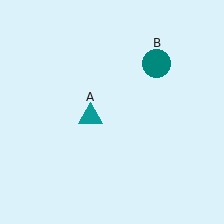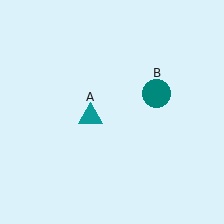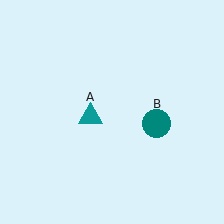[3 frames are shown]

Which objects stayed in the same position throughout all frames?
Teal triangle (object A) remained stationary.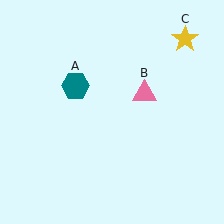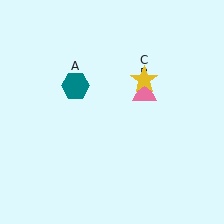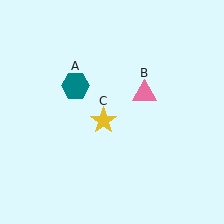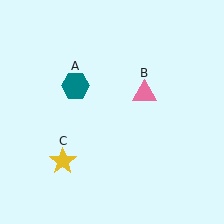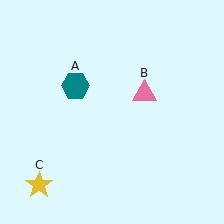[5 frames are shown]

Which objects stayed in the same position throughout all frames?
Teal hexagon (object A) and pink triangle (object B) remained stationary.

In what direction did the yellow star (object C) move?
The yellow star (object C) moved down and to the left.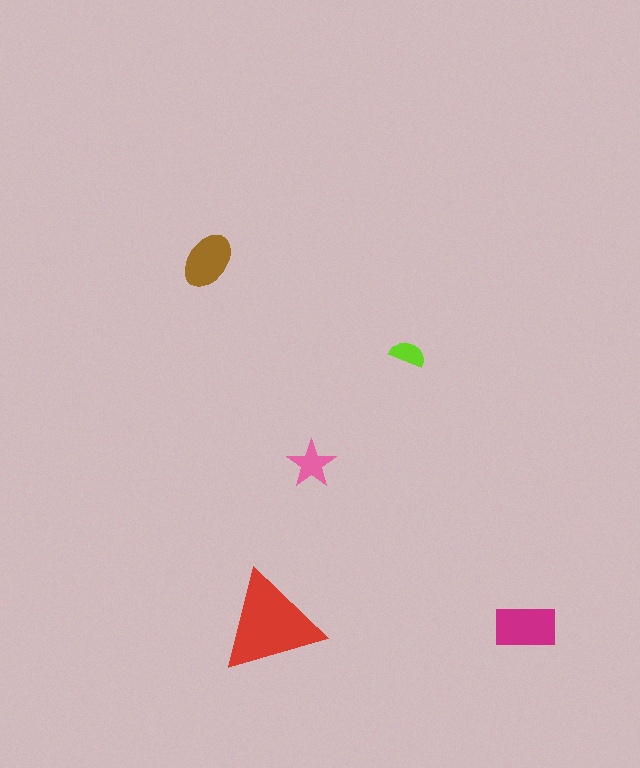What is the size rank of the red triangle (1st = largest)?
1st.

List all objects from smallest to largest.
The lime semicircle, the pink star, the brown ellipse, the magenta rectangle, the red triangle.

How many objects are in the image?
There are 5 objects in the image.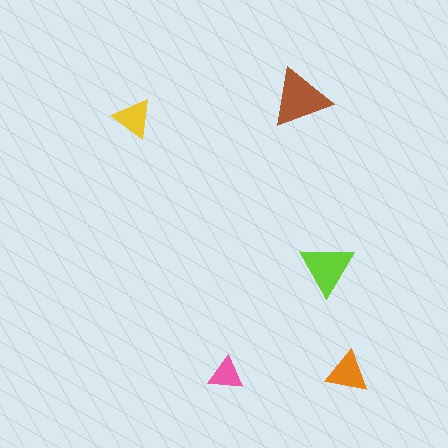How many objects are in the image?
There are 5 objects in the image.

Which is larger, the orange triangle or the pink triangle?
The orange one.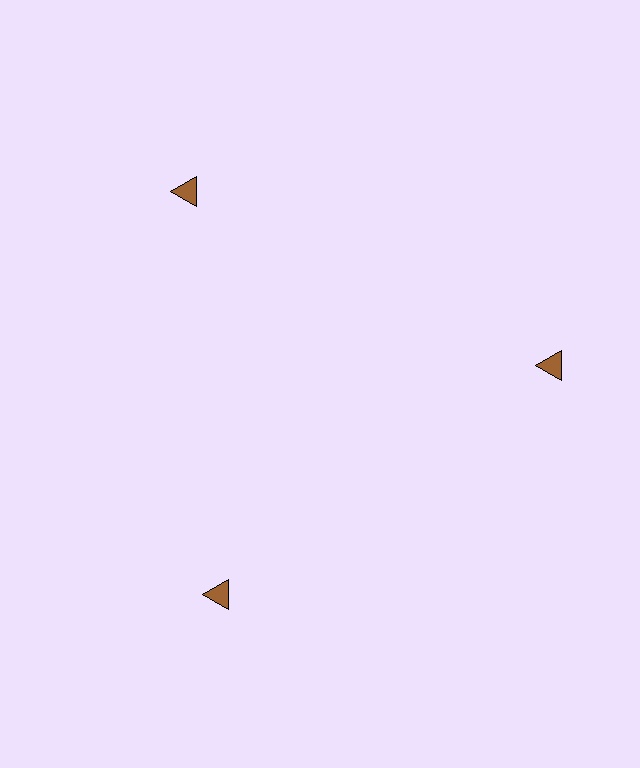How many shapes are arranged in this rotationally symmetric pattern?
There are 3 shapes, arranged in 3 groups of 1.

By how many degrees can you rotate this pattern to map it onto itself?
The pattern maps onto itself every 120 degrees of rotation.